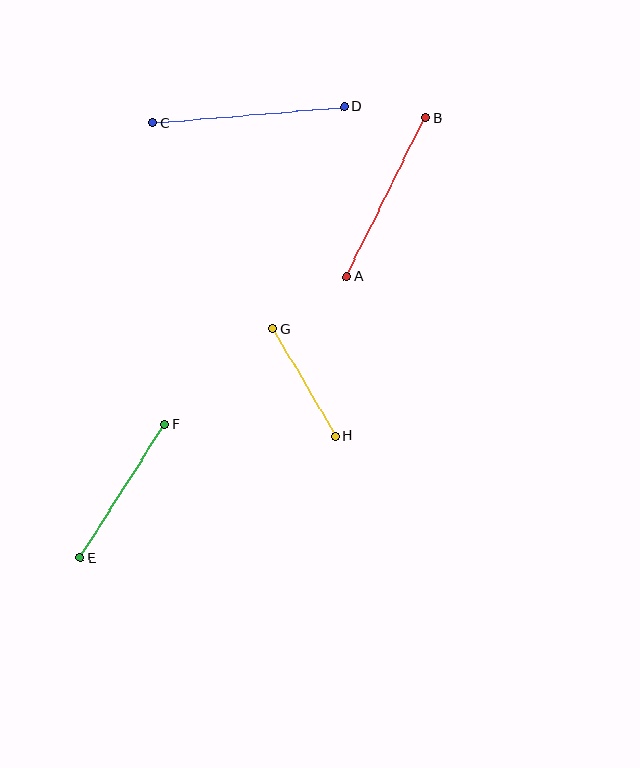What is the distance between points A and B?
The distance is approximately 177 pixels.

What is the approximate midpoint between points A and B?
The midpoint is at approximately (386, 197) pixels.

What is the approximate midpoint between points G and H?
The midpoint is at approximately (304, 382) pixels.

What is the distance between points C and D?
The distance is approximately 193 pixels.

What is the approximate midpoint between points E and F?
The midpoint is at approximately (122, 491) pixels.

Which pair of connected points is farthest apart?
Points C and D are farthest apart.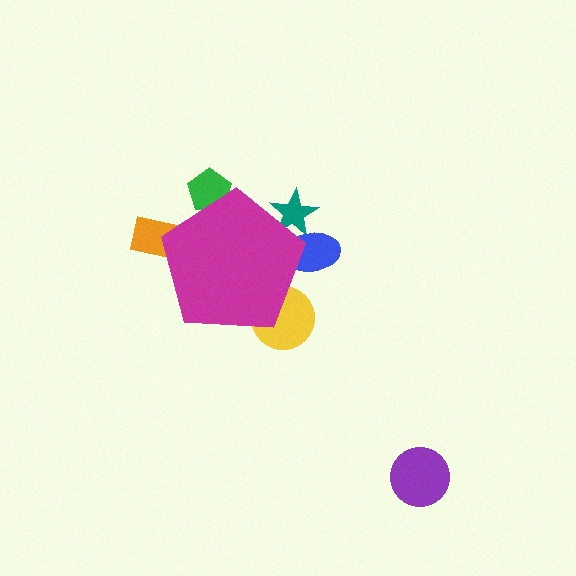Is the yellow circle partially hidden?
Yes, the yellow circle is partially hidden behind the magenta pentagon.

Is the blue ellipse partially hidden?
Yes, the blue ellipse is partially hidden behind the magenta pentagon.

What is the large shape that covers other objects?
A magenta pentagon.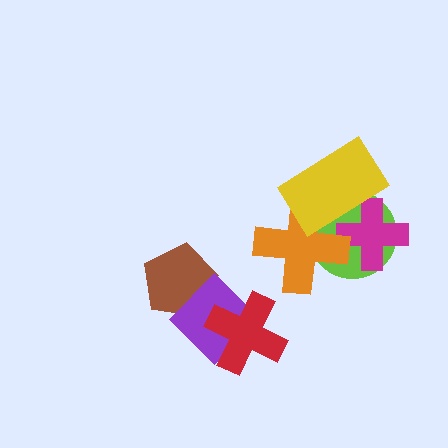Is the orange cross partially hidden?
Yes, it is partially covered by another shape.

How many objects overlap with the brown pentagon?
1 object overlaps with the brown pentagon.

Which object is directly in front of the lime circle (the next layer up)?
The magenta cross is directly in front of the lime circle.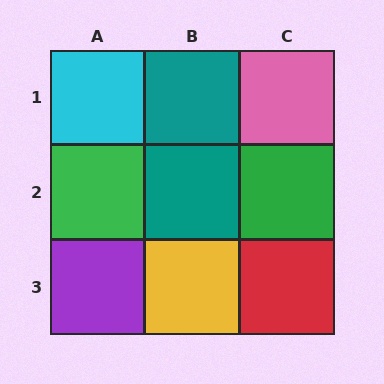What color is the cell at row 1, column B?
Teal.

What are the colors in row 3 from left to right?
Purple, yellow, red.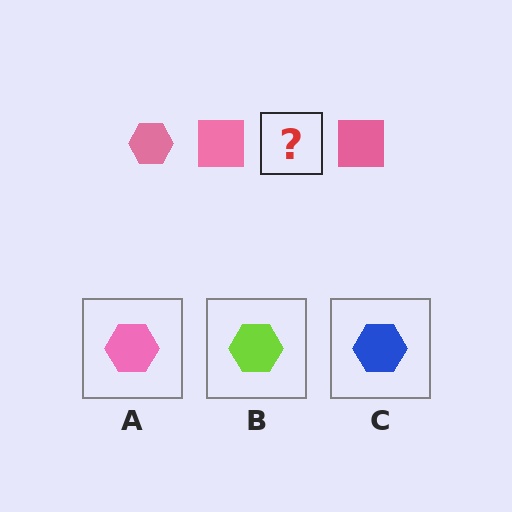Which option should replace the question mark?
Option A.